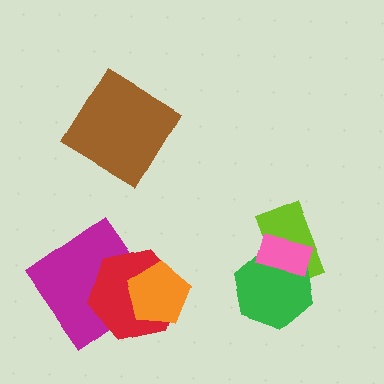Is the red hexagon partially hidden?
Yes, it is partially covered by another shape.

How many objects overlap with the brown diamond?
0 objects overlap with the brown diamond.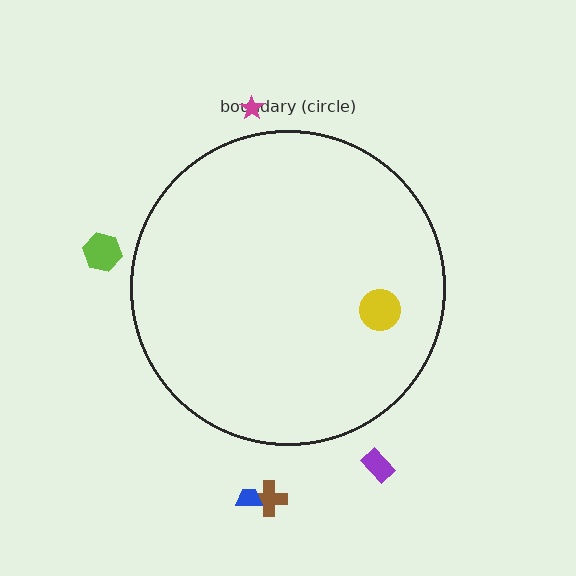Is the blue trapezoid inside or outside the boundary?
Outside.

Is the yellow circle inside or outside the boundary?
Inside.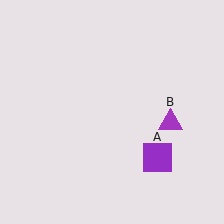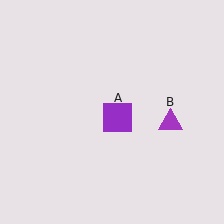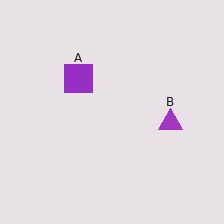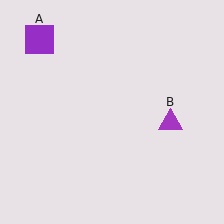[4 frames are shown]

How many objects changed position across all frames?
1 object changed position: purple square (object A).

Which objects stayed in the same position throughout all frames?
Purple triangle (object B) remained stationary.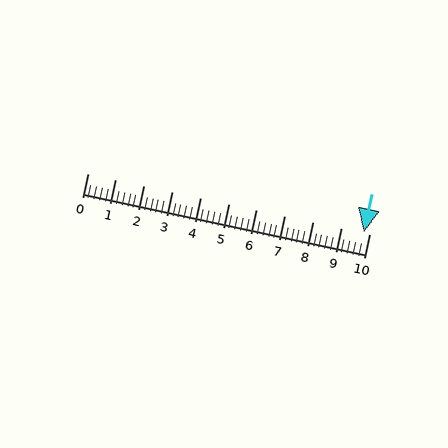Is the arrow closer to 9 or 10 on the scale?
The arrow is closer to 10.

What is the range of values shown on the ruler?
The ruler shows values from 0 to 10.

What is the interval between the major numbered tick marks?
The major tick marks are spaced 1 units apart.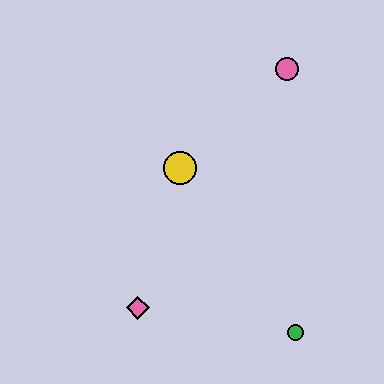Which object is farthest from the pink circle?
The pink diamond is farthest from the pink circle.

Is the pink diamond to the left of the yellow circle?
Yes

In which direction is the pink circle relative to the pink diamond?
The pink circle is above the pink diamond.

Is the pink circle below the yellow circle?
No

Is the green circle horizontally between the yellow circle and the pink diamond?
No